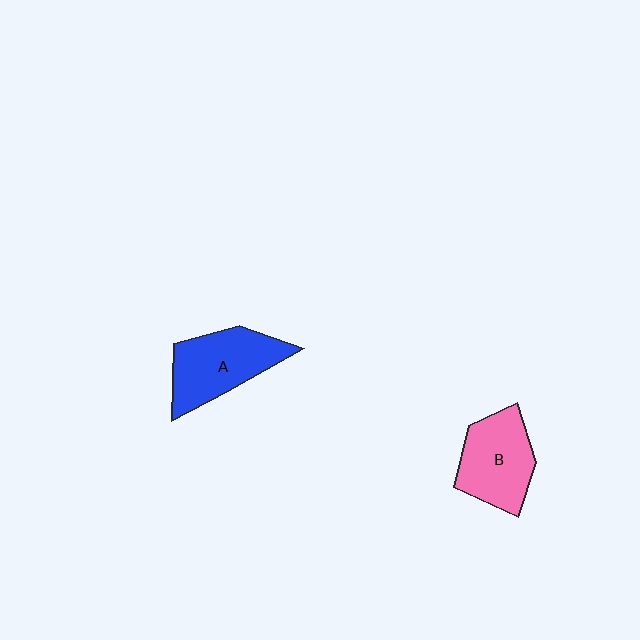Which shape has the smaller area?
Shape B (pink).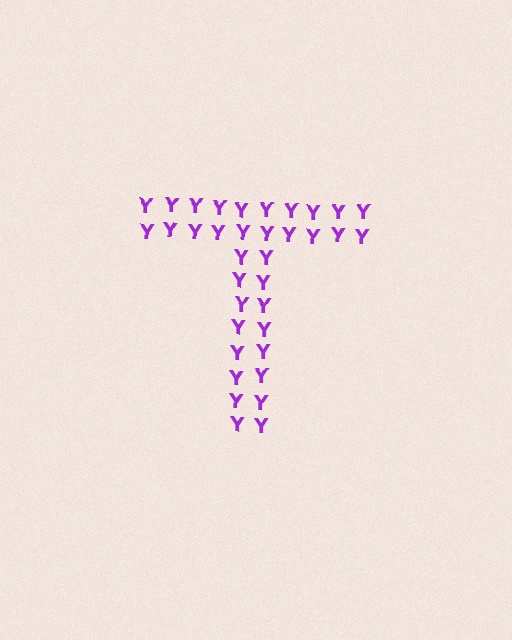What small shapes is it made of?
It is made of small letter Y's.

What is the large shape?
The large shape is the letter T.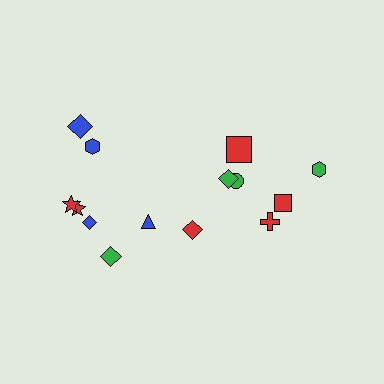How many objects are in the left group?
There are 8 objects.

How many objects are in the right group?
There are 6 objects.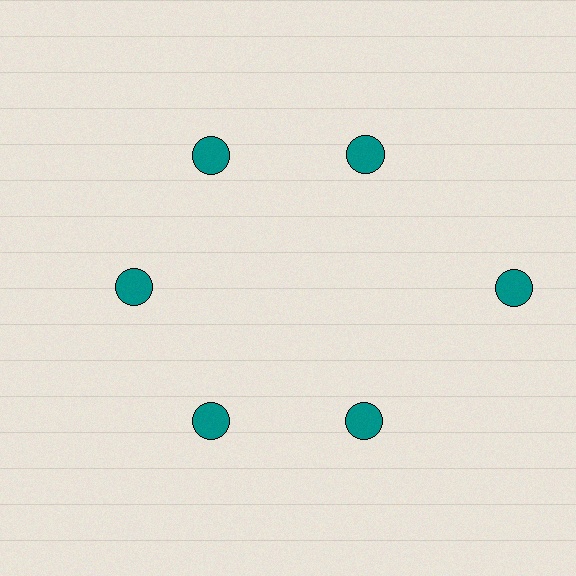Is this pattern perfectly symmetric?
No. The 6 teal circles are arranged in a ring, but one element near the 3 o'clock position is pushed outward from the center, breaking the 6-fold rotational symmetry.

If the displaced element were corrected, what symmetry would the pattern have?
It would have 6-fold rotational symmetry — the pattern would map onto itself every 60 degrees.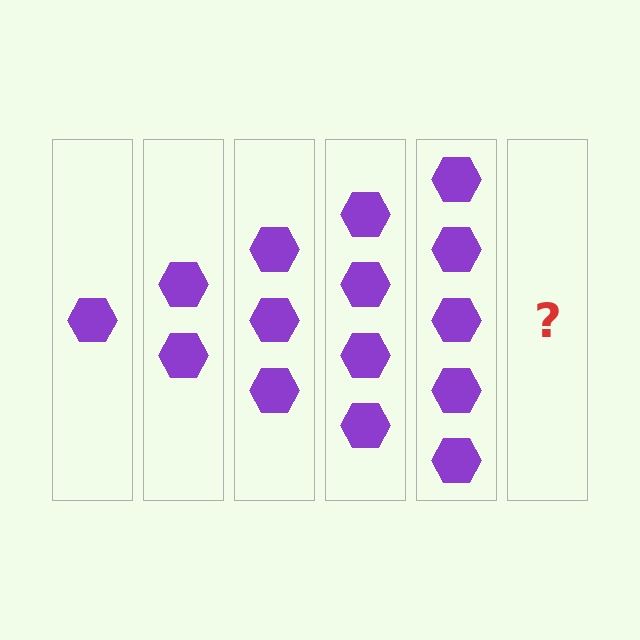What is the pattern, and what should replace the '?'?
The pattern is that each step adds one more hexagon. The '?' should be 6 hexagons.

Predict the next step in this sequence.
The next step is 6 hexagons.